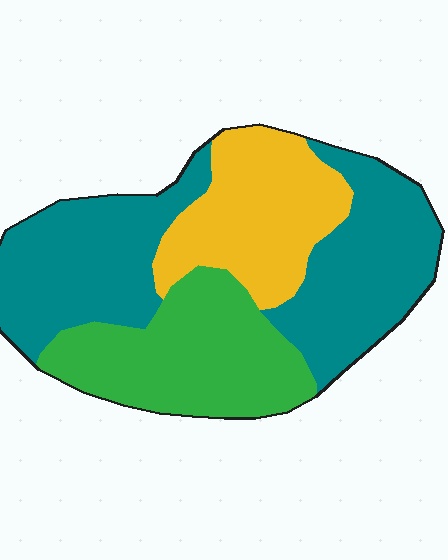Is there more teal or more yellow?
Teal.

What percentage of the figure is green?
Green covers 28% of the figure.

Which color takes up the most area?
Teal, at roughly 50%.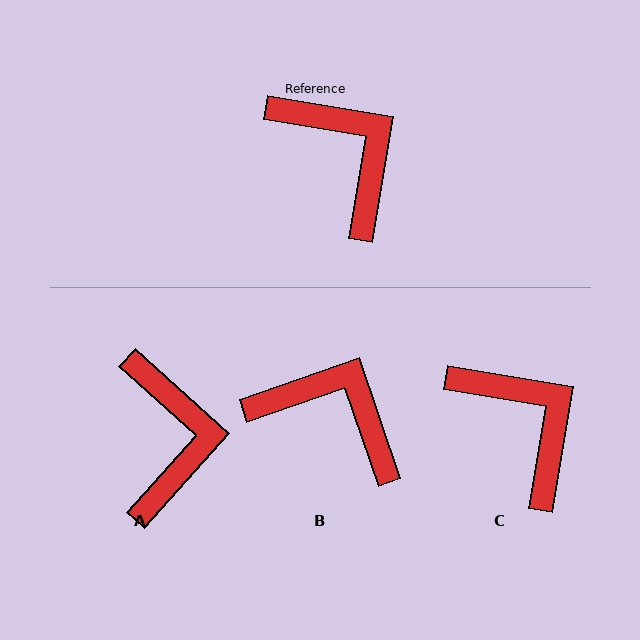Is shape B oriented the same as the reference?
No, it is off by about 29 degrees.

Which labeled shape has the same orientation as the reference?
C.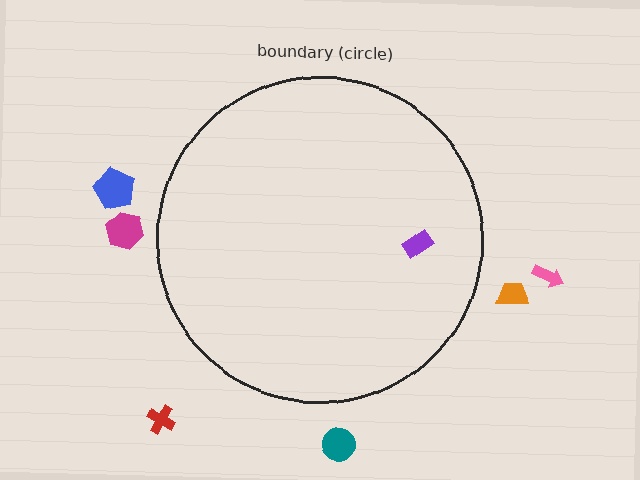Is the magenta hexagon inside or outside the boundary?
Outside.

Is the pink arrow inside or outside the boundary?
Outside.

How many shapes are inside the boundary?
1 inside, 6 outside.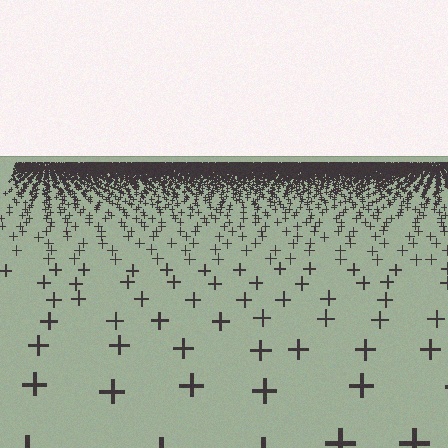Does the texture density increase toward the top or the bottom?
Density increases toward the top.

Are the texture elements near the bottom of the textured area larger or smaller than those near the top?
Larger. Near the bottom, elements are closer to the viewer and appear at a bigger on-screen size.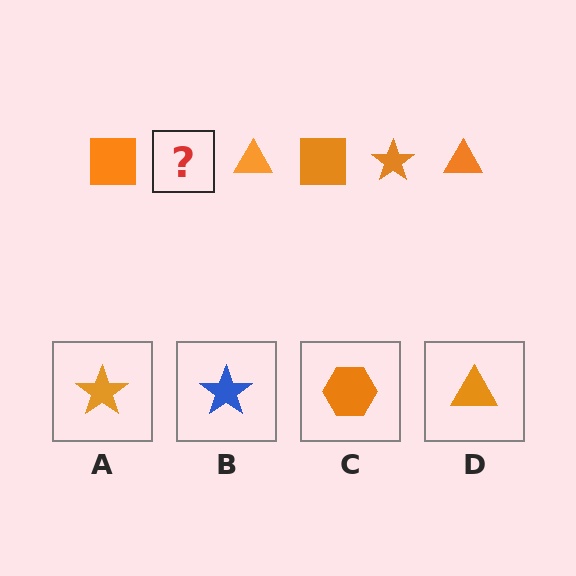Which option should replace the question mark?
Option A.